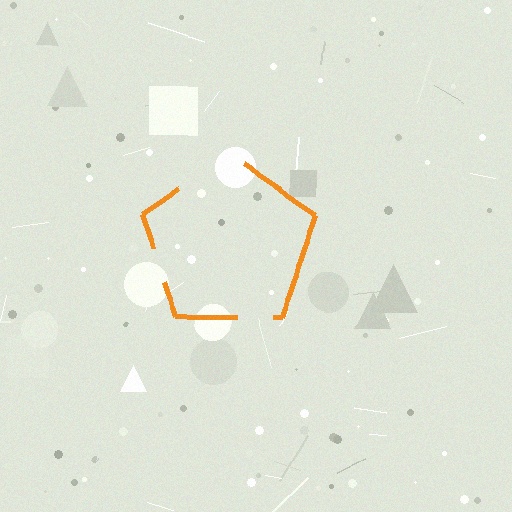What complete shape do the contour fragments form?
The contour fragments form a pentagon.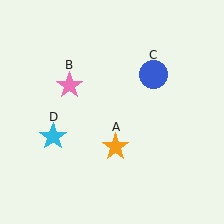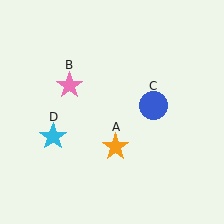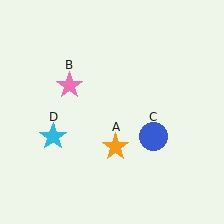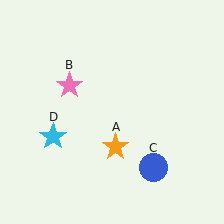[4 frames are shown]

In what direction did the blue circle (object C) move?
The blue circle (object C) moved down.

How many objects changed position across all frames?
1 object changed position: blue circle (object C).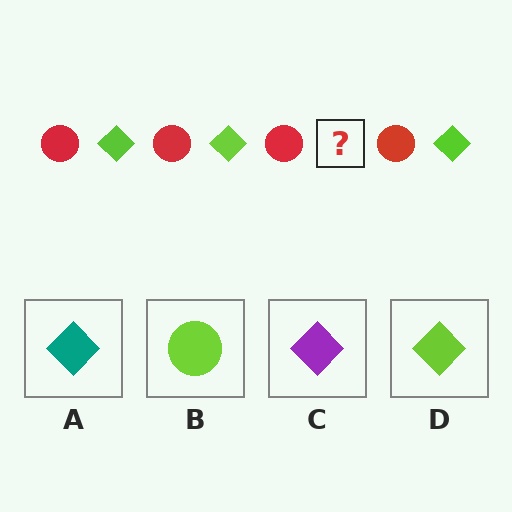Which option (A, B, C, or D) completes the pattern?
D.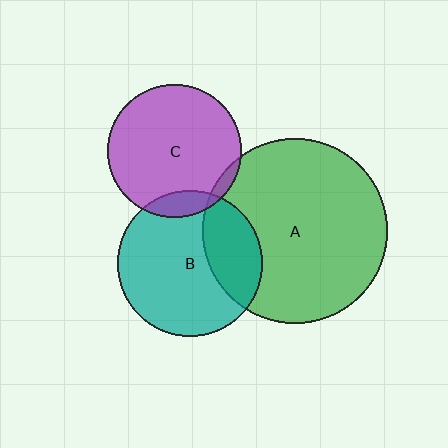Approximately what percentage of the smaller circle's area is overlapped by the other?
Approximately 30%.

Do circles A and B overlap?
Yes.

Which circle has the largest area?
Circle A (green).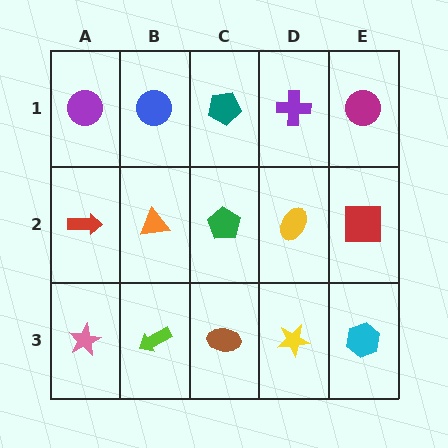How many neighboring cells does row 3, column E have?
2.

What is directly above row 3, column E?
A red square.